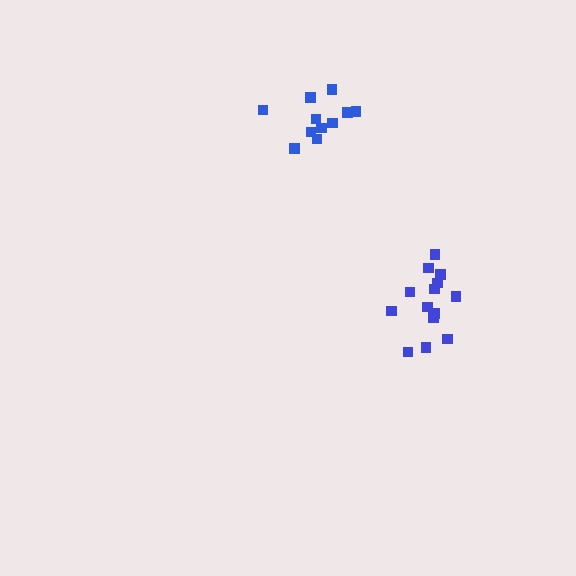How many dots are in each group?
Group 1: 11 dots, Group 2: 14 dots (25 total).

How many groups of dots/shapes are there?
There are 2 groups.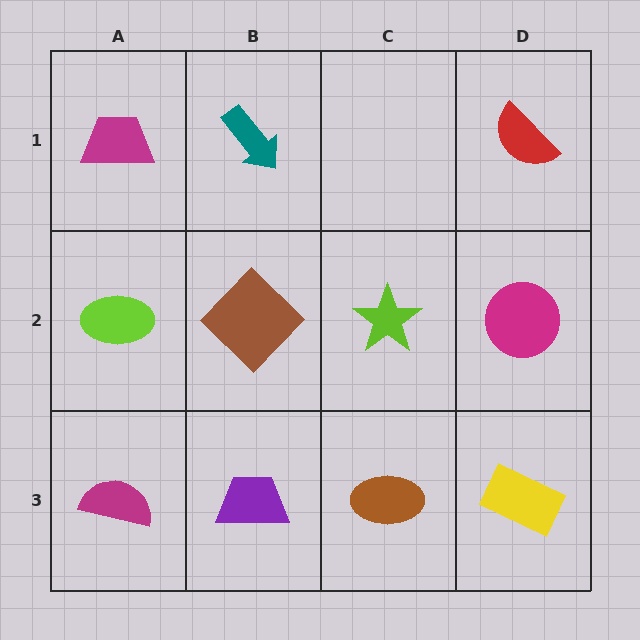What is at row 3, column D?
A yellow rectangle.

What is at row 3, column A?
A magenta semicircle.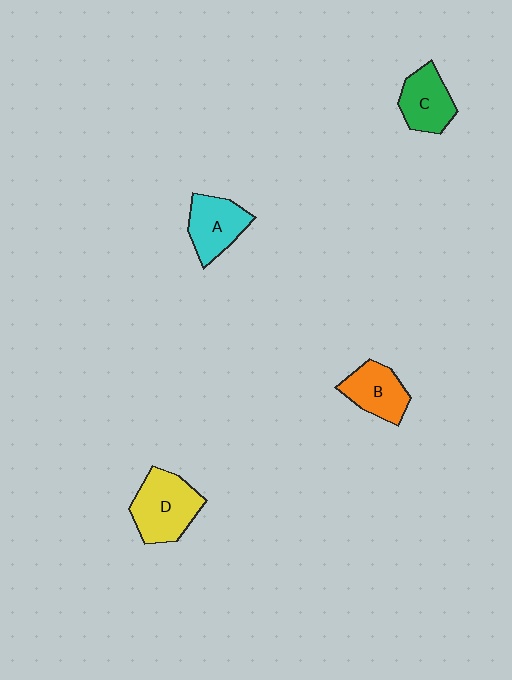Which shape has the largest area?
Shape D (yellow).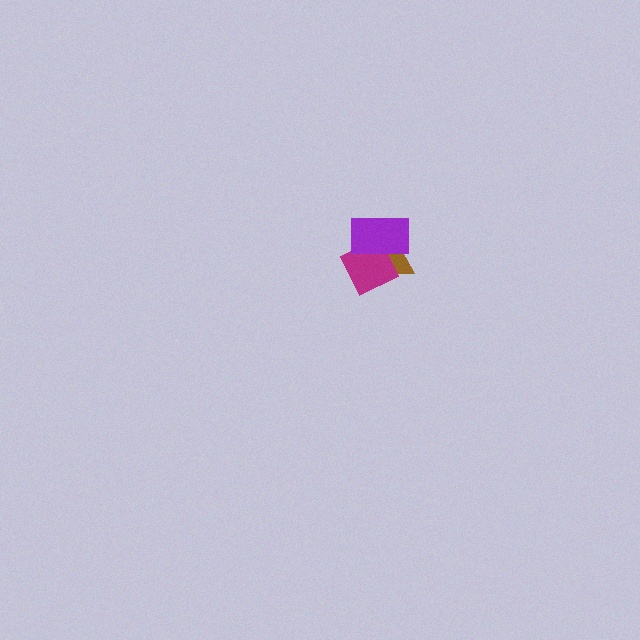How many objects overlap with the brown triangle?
2 objects overlap with the brown triangle.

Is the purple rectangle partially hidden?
No, no other shape covers it.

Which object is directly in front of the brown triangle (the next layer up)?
The magenta diamond is directly in front of the brown triangle.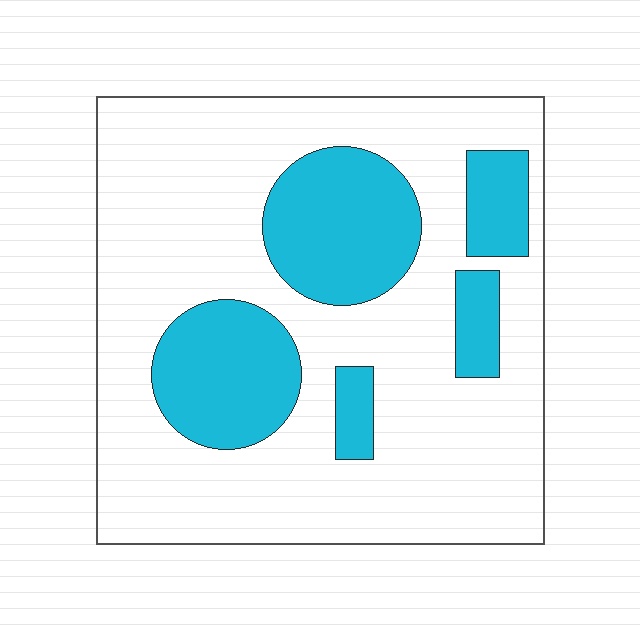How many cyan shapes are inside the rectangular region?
5.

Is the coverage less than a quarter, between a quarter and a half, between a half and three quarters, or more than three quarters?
Between a quarter and a half.